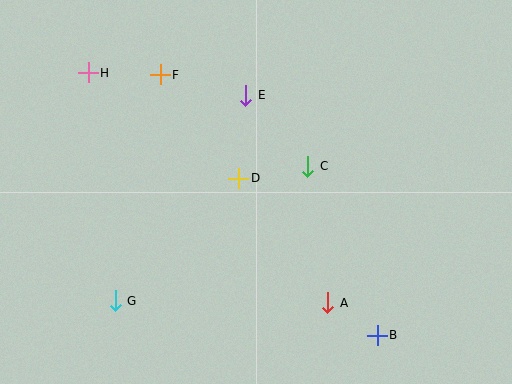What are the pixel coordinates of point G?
Point G is at (115, 301).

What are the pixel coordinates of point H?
Point H is at (88, 73).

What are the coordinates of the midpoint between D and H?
The midpoint between D and H is at (163, 125).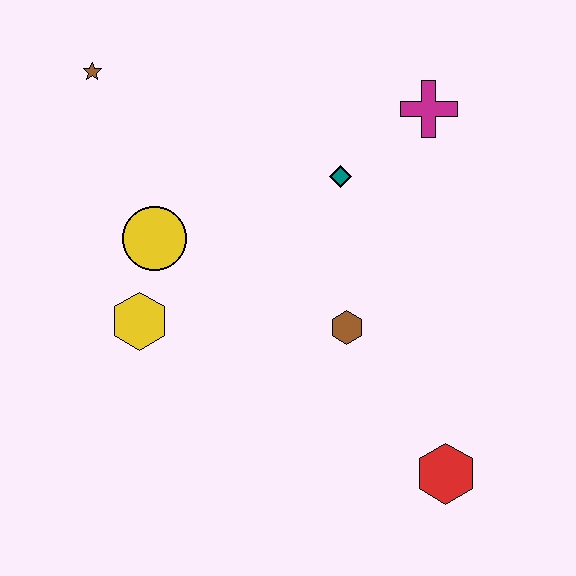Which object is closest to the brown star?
The yellow circle is closest to the brown star.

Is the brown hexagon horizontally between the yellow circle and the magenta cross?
Yes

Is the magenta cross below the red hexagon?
No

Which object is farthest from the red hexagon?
The brown star is farthest from the red hexagon.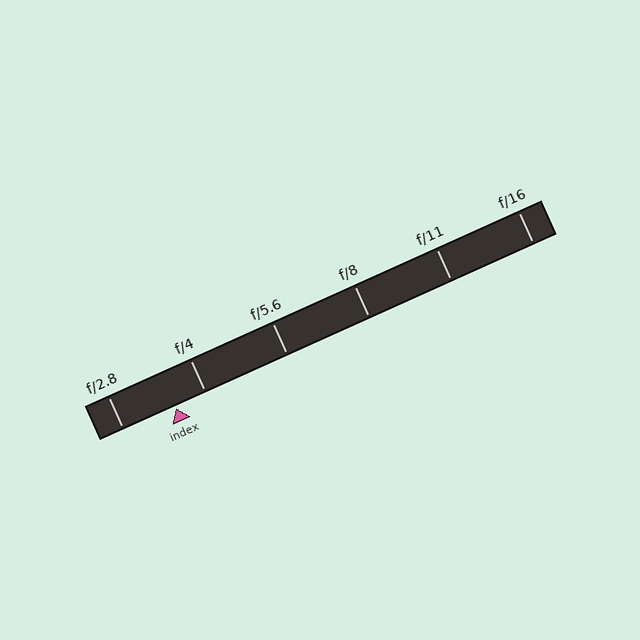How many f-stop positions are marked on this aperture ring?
There are 6 f-stop positions marked.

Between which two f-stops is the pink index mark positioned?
The index mark is between f/2.8 and f/4.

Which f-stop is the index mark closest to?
The index mark is closest to f/4.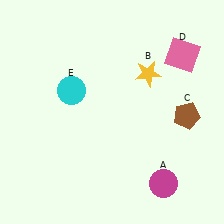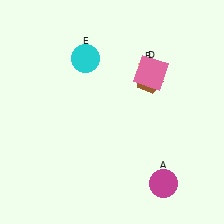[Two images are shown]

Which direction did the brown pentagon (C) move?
The brown pentagon (C) moved left.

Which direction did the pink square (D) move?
The pink square (D) moved left.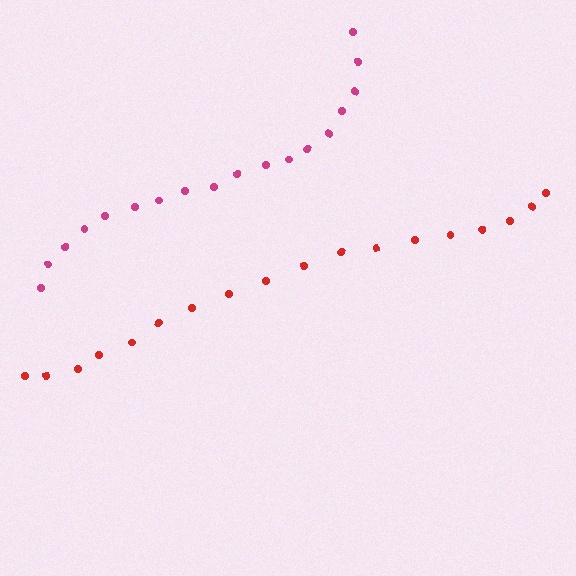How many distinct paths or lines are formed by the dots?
There are 2 distinct paths.